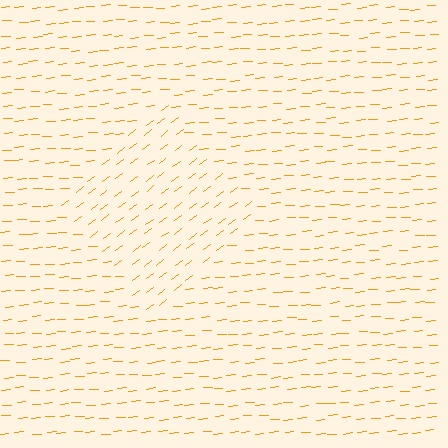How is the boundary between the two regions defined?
The boundary is defined purely by a change in line orientation (approximately 33 degrees difference). All lines are the same color and thickness.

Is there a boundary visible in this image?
Yes, there is a texture boundary formed by a change in line orientation.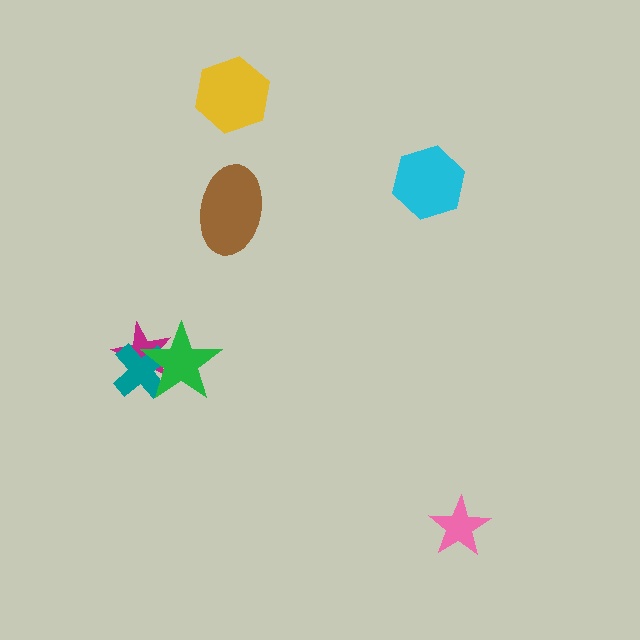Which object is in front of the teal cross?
The green star is in front of the teal cross.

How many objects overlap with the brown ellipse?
0 objects overlap with the brown ellipse.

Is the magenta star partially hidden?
Yes, it is partially covered by another shape.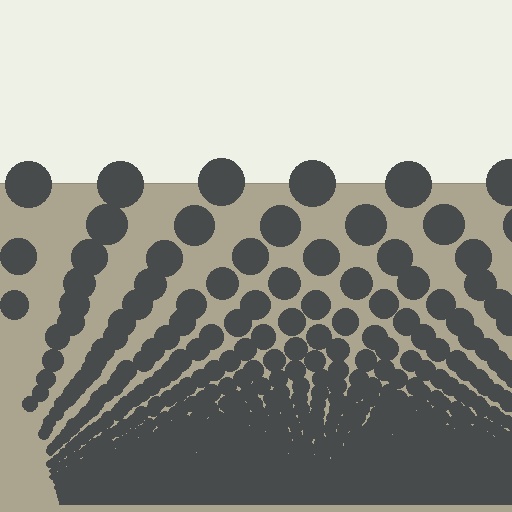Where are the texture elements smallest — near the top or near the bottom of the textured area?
Near the bottom.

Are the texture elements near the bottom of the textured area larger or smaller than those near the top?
Smaller. The gradient is inverted — elements near the bottom are smaller and denser.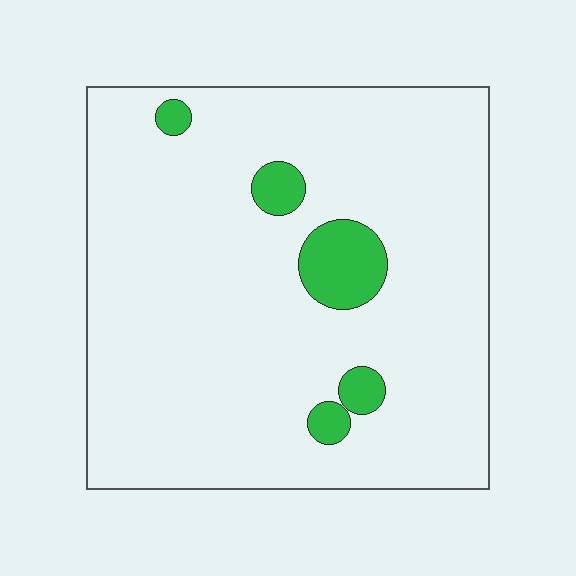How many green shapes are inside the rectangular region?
5.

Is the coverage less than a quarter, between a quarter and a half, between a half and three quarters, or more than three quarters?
Less than a quarter.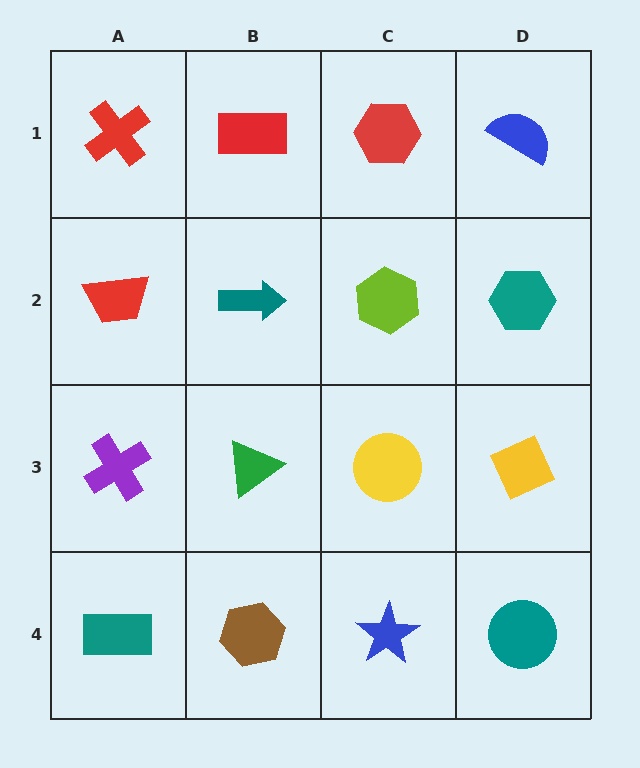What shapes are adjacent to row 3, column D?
A teal hexagon (row 2, column D), a teal circle (row 4, column D), a yellow circle (row 3, column C).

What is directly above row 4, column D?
A yellow diamond.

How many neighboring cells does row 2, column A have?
3.